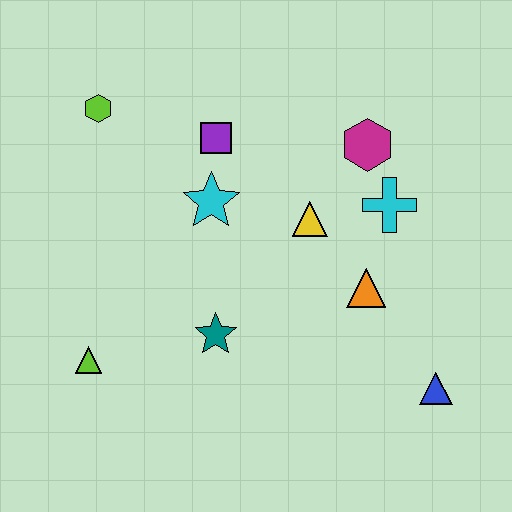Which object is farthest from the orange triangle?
The lime hexagon is farthest from the orange triangle.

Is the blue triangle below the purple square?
Yes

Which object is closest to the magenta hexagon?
The cyan cross is closest to the magenta hexagon.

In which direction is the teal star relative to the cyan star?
The teal star is below the cyan star.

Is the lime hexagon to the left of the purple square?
Yes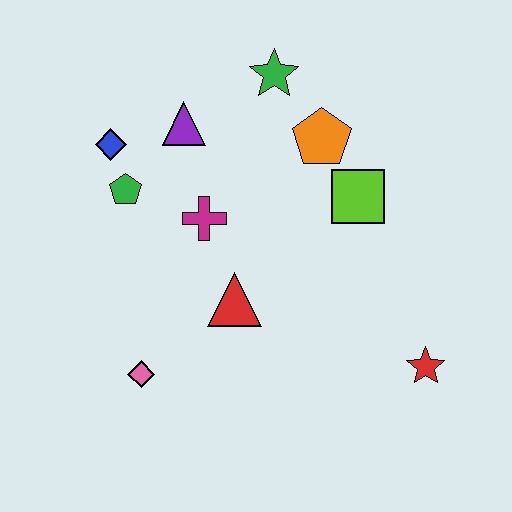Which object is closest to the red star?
The lime square is closest to the red star.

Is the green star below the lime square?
No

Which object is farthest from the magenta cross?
The red star is farthest from the magenta cross.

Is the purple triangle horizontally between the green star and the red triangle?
No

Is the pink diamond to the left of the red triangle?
Yes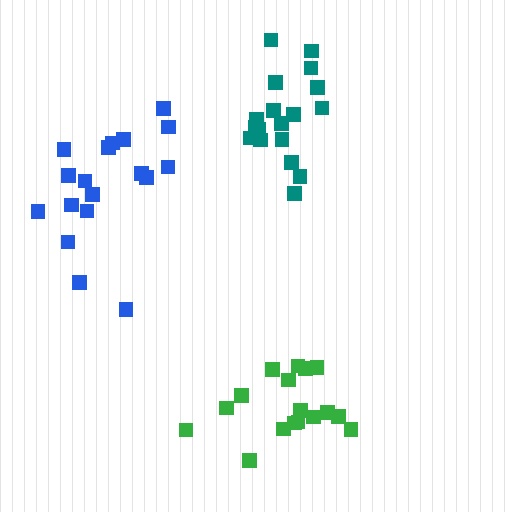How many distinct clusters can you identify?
There are 3 distinct clusters.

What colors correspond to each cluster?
The clusters are colored: teal, green, blue.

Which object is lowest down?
The green cluster is bottommost.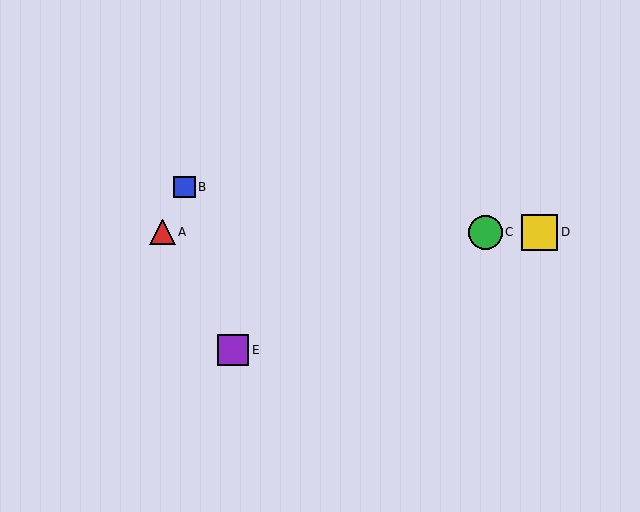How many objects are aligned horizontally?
3 objects (A, C, D) are aligned horizontally.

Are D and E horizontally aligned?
No, D is at y≈232 and E is at y≈350.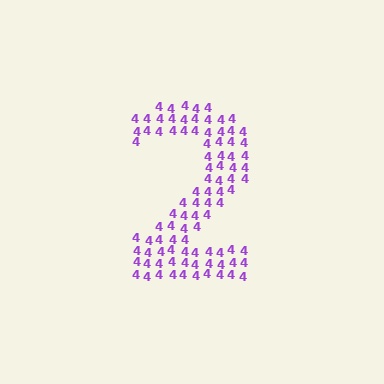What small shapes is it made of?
It is made of small digit 4's.